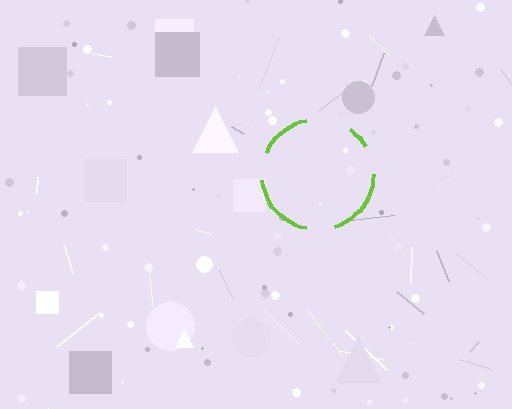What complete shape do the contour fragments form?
The contour fragments form a circle.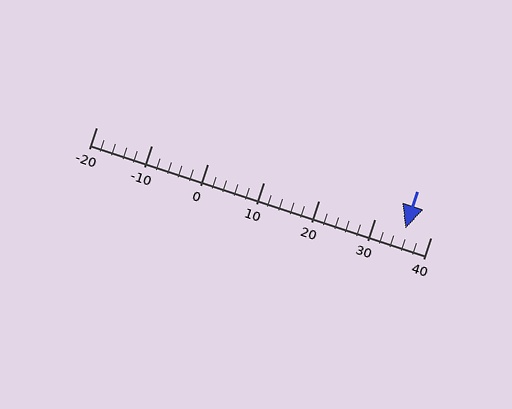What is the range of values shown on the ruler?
The ruler shows values from -20 to 40.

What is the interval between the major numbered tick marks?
The major tick marks are spaced 10 units apart.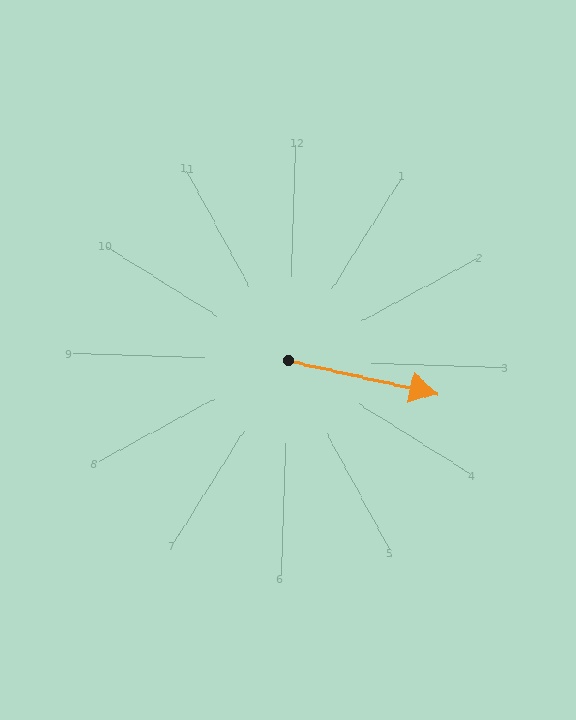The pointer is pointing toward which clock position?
Roughly 3 o'clock.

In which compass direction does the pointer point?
East.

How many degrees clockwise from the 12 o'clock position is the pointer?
Approximately 101 degrees.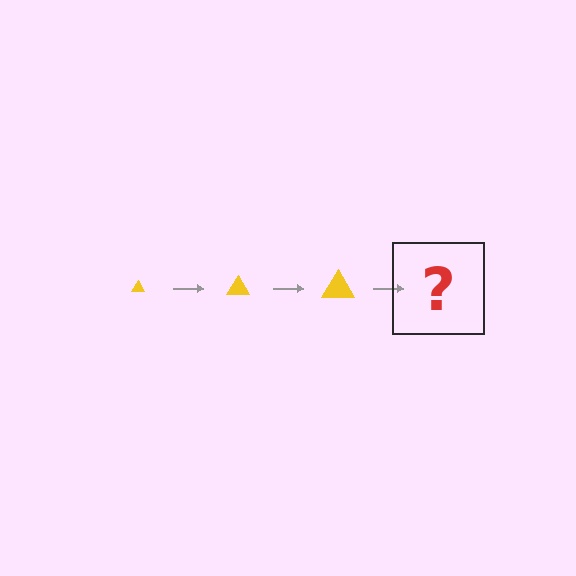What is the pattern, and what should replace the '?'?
The pattern is that the triangle gets progressively larger each step. The '?' should be a yellow triangle, larger than the previous one.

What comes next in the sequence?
The next element should be a yellow triangle, larger than the previous one.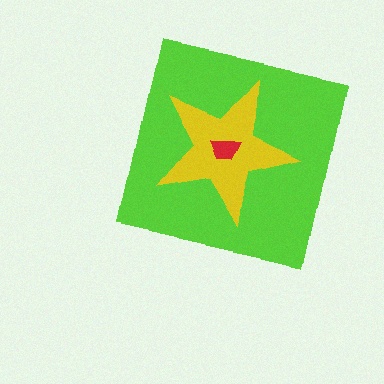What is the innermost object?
The red trapezoid.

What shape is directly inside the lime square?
The yellow star.